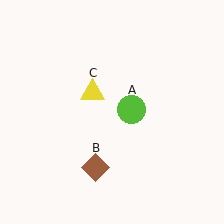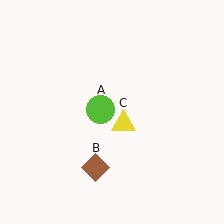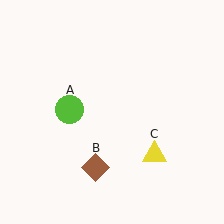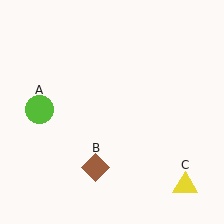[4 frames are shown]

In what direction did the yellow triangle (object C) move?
The yellow triangle (object C) moved down and to the right.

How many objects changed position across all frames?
2 objects changed position: lime circle (object A), yellow triangle (object C).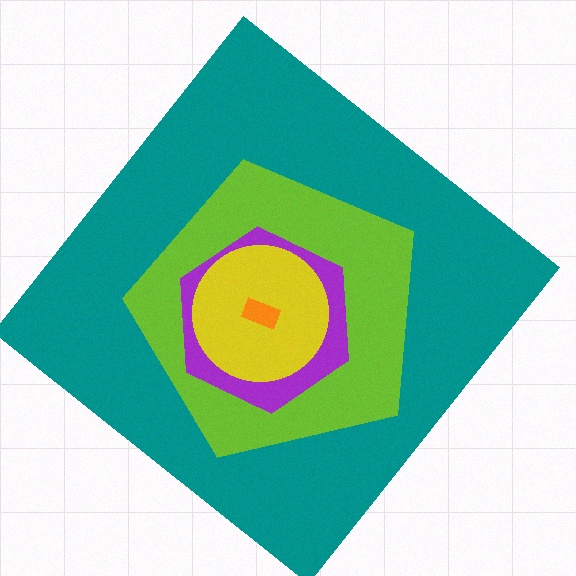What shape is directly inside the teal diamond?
The lime pentagon.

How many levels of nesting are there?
5.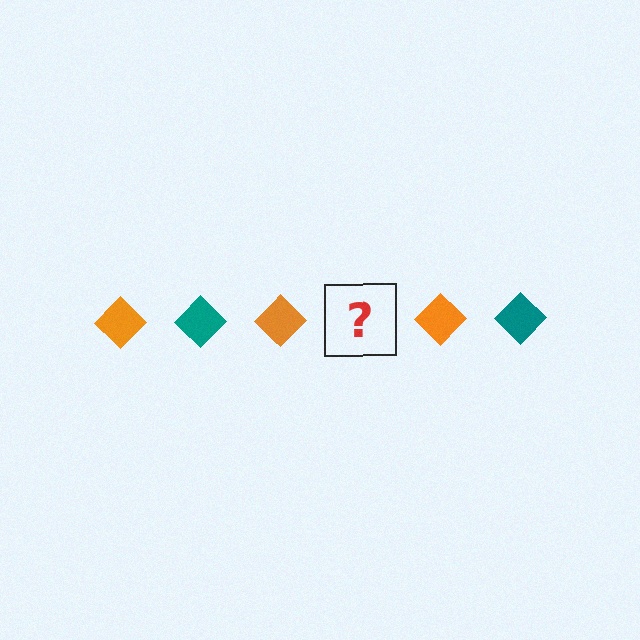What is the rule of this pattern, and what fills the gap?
The rule is that the pattern cycles through orange, teal diamonds. The gap should be filled with a teal diamond.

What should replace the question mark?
The question mark should be replaced with a teal diamond.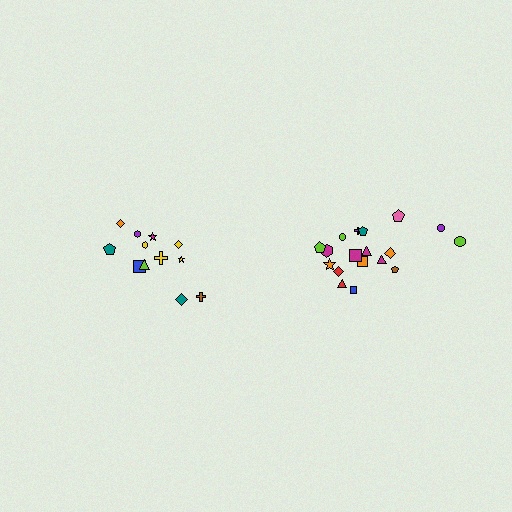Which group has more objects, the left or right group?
The right group.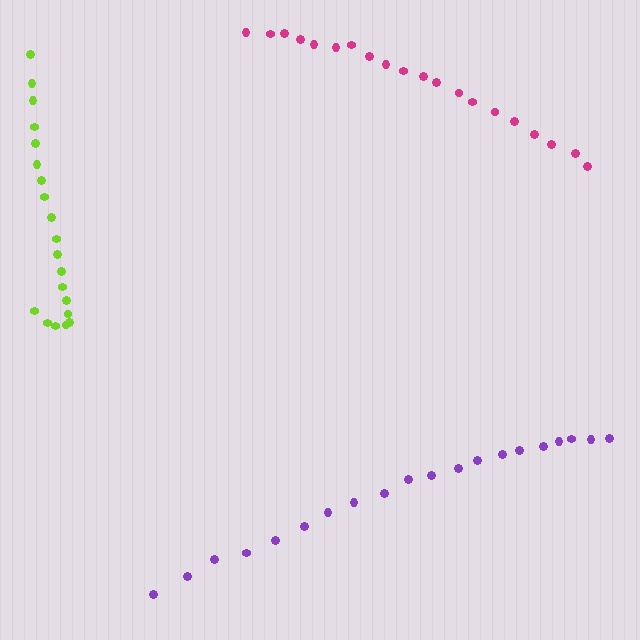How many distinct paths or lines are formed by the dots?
There are 3 distinct paths.